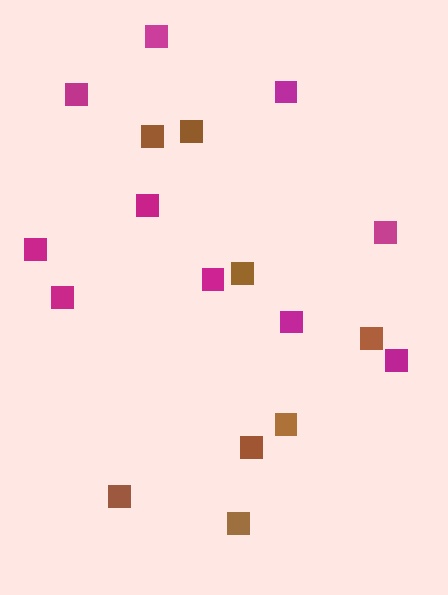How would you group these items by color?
There are 2 groups: one group of magenta squares (10) and one group of brown squares (8).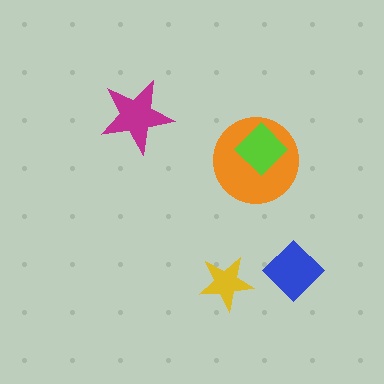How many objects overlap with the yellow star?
0 objects overlap with the yellow star.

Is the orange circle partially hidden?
Yes, it is partially covered by another shape.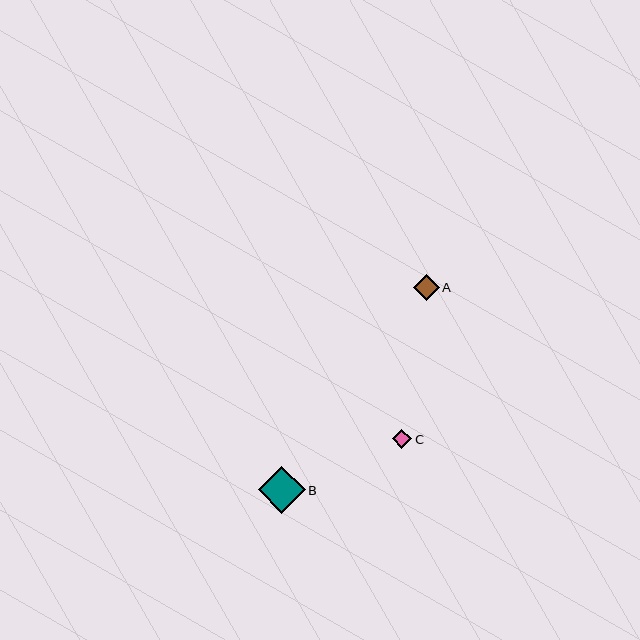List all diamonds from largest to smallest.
From largest to smallest: B, A, C.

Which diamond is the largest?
Diamond B is the largest with a size of approximately 47 pixels.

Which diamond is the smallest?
Diamond C is the smallest with a size of approximately 19 pixels.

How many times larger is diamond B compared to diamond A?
Diamond B is approximately 1.8 times the size of diamond A.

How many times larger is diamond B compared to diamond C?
Diamond B is approximately 2.4 times the size of diamond C.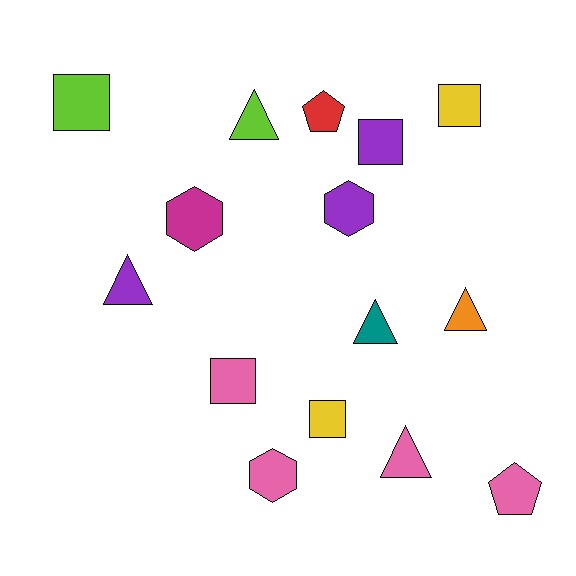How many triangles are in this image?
There are 5 triangles.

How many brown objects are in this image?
There are no brown objects.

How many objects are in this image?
There are 15 objects.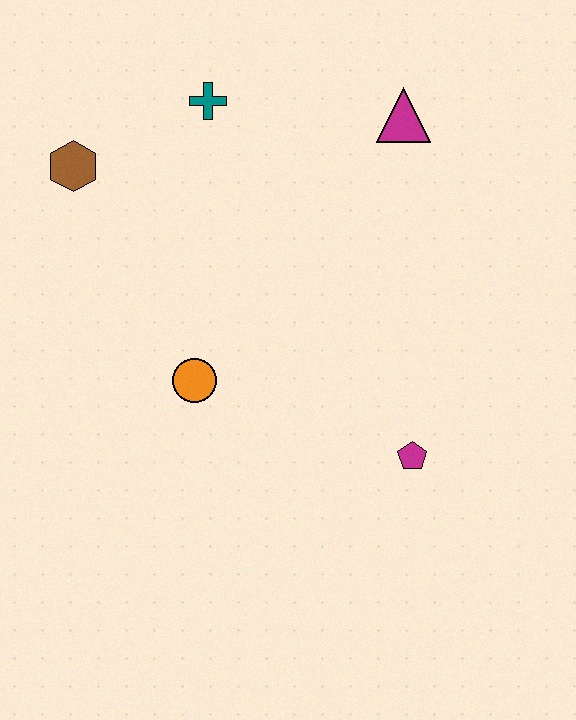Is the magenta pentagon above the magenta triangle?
No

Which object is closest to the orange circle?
The magenta pentagon is closest to the orange circle.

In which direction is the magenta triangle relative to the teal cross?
The magenta triangle is to the right of the teal cross.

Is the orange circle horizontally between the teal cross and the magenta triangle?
No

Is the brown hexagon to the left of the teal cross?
Yes